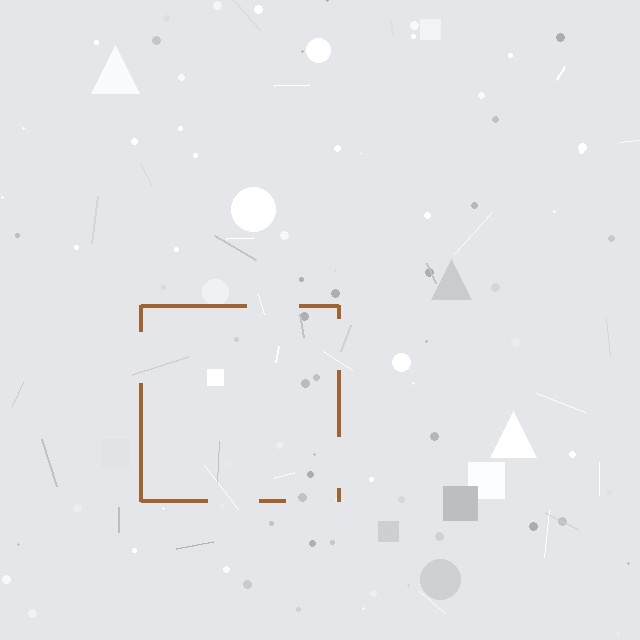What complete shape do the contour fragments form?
The contour fragments form a square.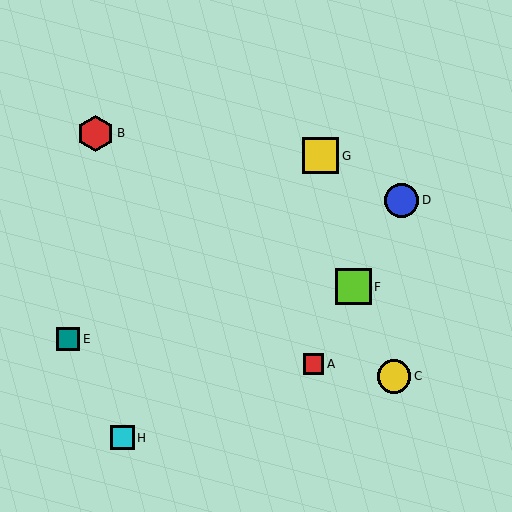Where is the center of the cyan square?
The center of the cyan square is at (122, 438).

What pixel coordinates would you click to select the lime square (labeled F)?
Click at (353, 287) to select the lime square F.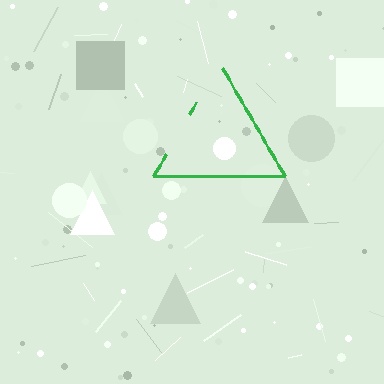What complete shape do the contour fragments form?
The contour fragments form a triangle.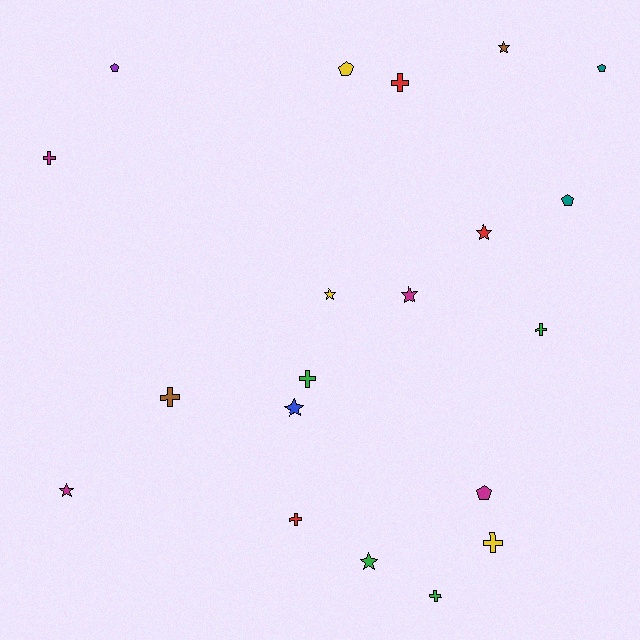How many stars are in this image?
There are 7 stars.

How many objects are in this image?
There are 20 objects.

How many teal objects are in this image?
There are 2 teal objects.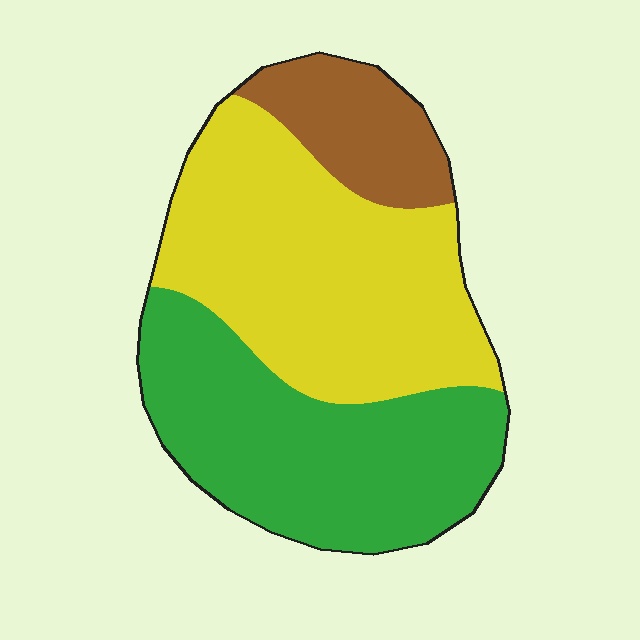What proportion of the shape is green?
Green takes up between a quarter and a half of the shape.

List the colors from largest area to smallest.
From largest to smallest: yellow, green, brown.